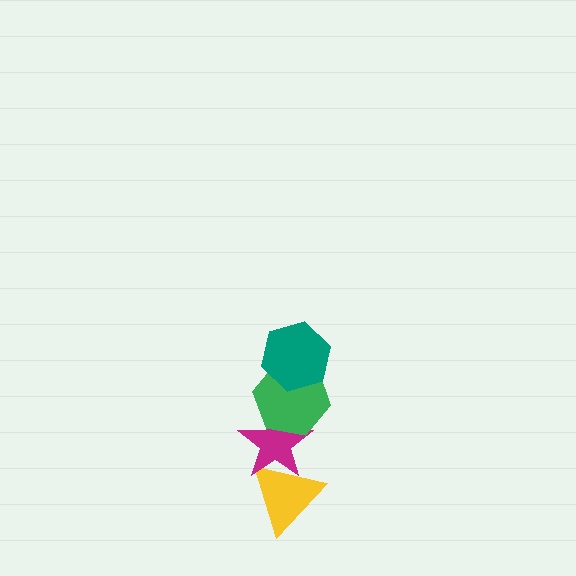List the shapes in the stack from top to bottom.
From top to bottom: the teal hexagon, the green hexagon, the magenta star, the yellow triangle.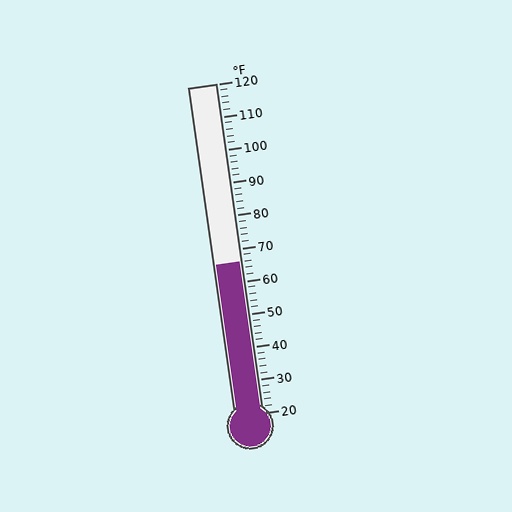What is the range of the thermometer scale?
The thermometer scale ranges from 20°F to 120°F.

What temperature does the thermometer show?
The thermometer shows approximately 66°F.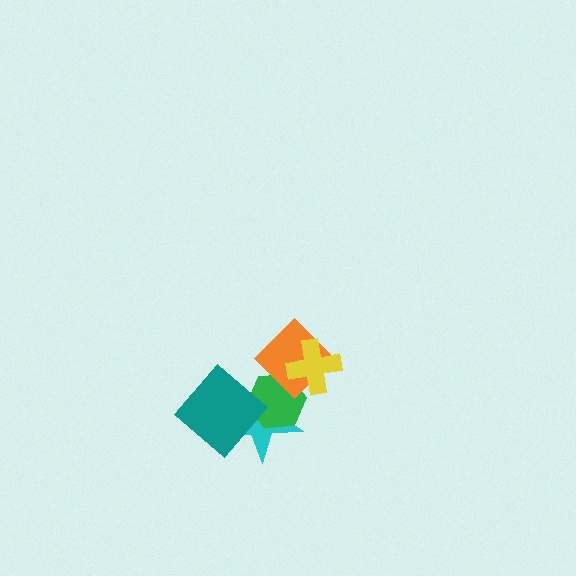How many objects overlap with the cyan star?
3 objects overlap with the cyan star.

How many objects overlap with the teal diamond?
2 objects overlap with the teal diamond.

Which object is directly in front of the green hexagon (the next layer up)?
The orange diamond is directly in front of the green hexagon.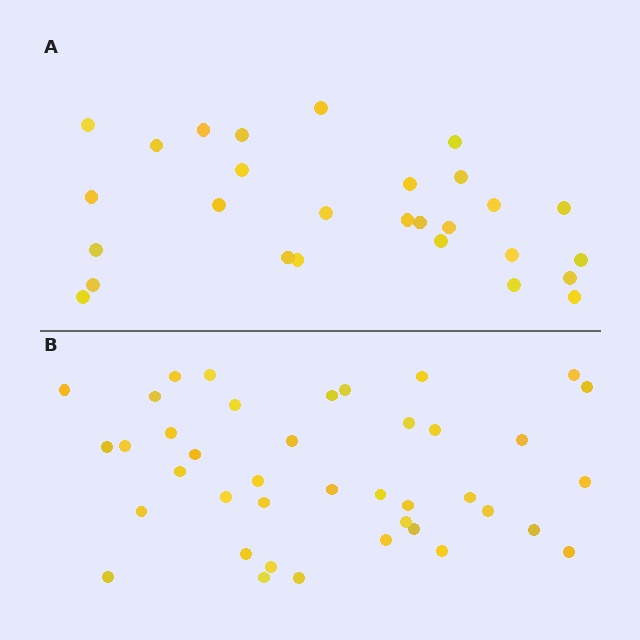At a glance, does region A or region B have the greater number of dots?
Region B (the bottom region) has more dots.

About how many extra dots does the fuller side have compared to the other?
Region B has roughly 12 or so more dots than region A.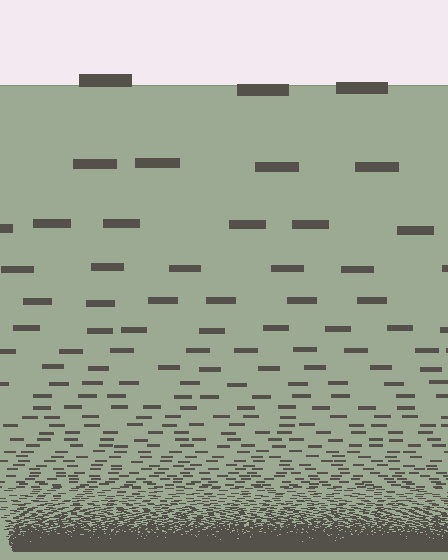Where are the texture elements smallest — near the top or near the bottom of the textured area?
Near the bottom.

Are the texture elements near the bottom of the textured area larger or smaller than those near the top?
Smaller. The gradient is inverted — elements near the bottom are smaller and denser.